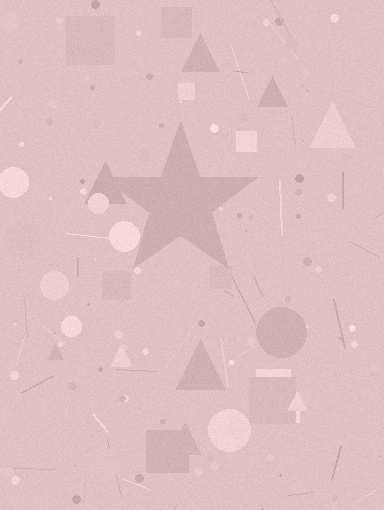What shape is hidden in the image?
A star is hidden in the image.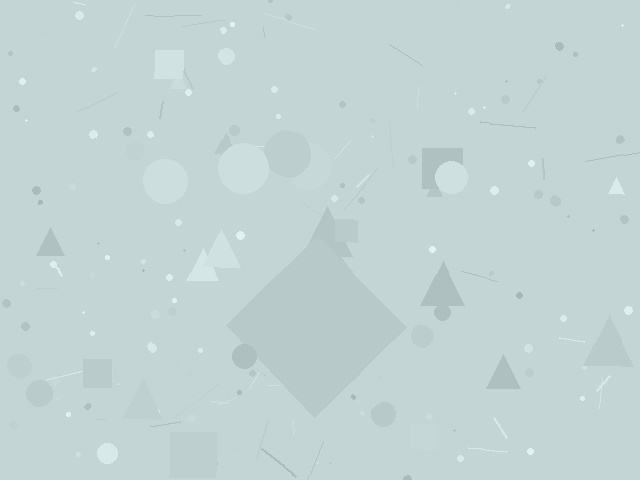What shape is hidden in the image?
A diamond is hidden in the image.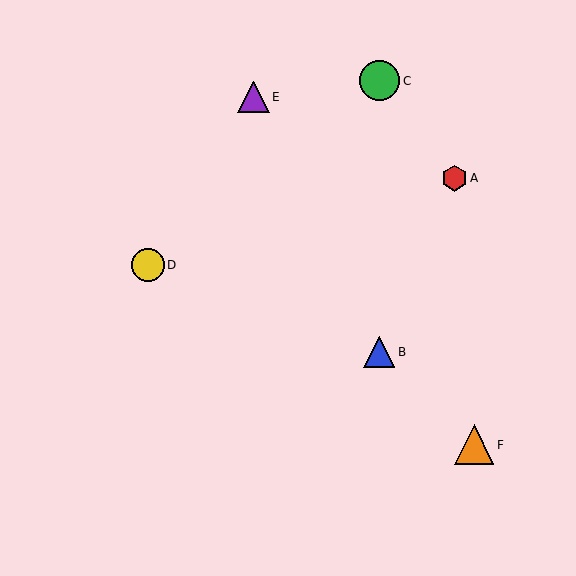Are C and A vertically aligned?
No, C is at x≈379 and A is at x≈454.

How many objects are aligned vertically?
2 objects (B, C) are aligned vertically.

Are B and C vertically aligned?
Yes, both are at x≈379.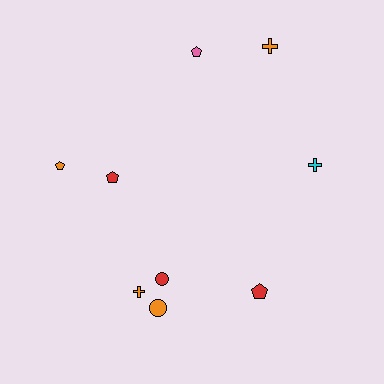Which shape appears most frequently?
Pentagon, with 4 objects.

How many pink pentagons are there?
There is 1 pink pentagon.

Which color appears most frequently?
Orange, with 4 objects.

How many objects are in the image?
There are 9 objects.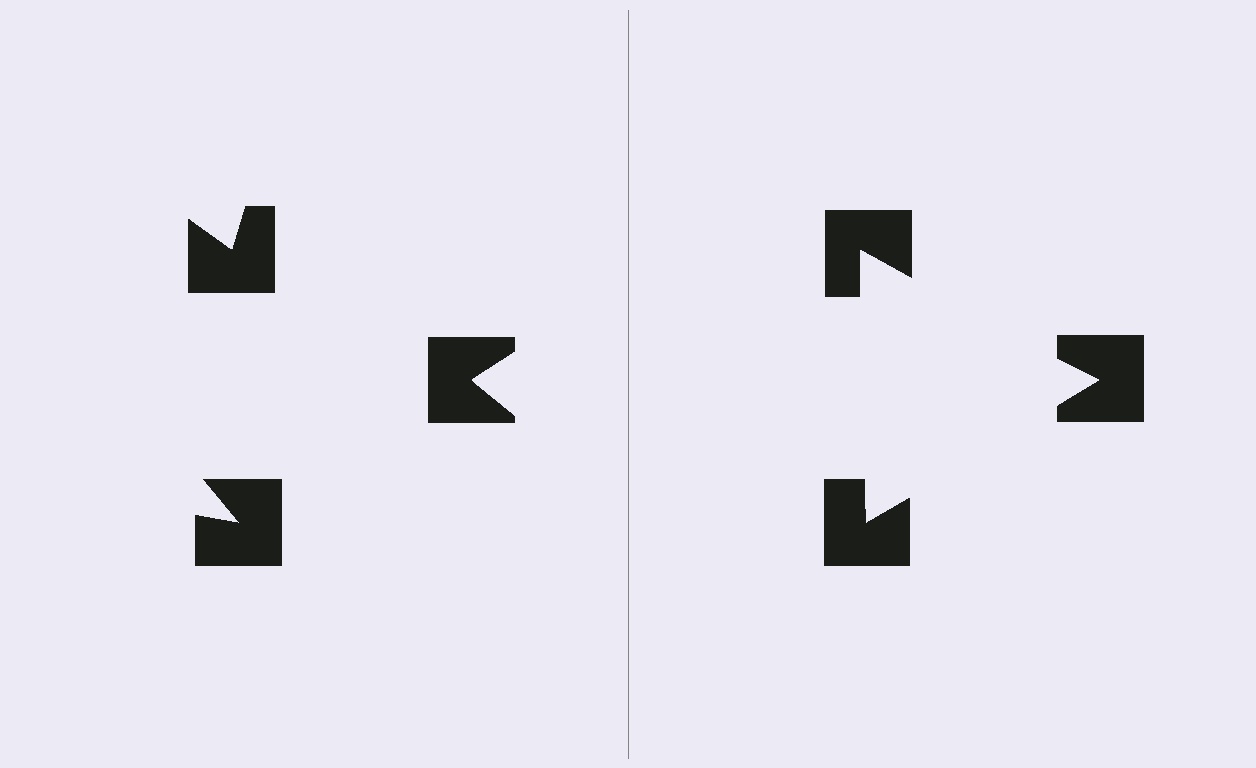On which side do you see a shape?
An illusory triangle appears on the right side. On the left side the wedge cuts are rotated, so no coherent shape forms.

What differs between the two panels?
The notched squares are positioned identically on both sides; only the wedge orientations differ. On the right they align to a triangle; on the left they are misaligned.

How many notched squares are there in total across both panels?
6 — 3 on each side.